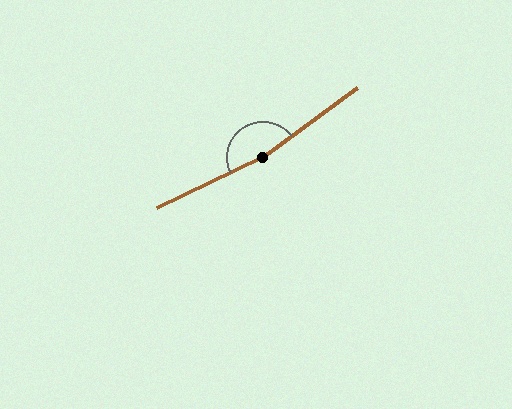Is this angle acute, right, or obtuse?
It is obtuse.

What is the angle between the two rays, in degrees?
Approximately 169 degrees.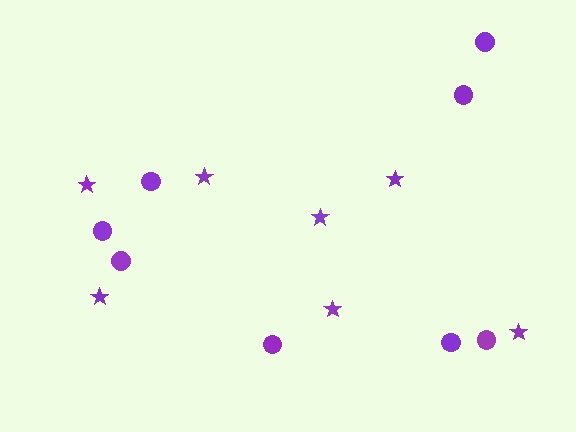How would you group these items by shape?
There are 2 groups: one group of stars (7) and one group of circles (8).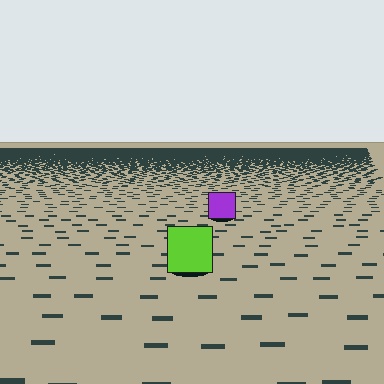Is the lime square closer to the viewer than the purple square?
Yes. The lime square is closer — you can tell from the texture gradient: the ground texture is coarser near it.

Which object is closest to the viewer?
The lime square is closest. The texture marks near it are larger and more spread out.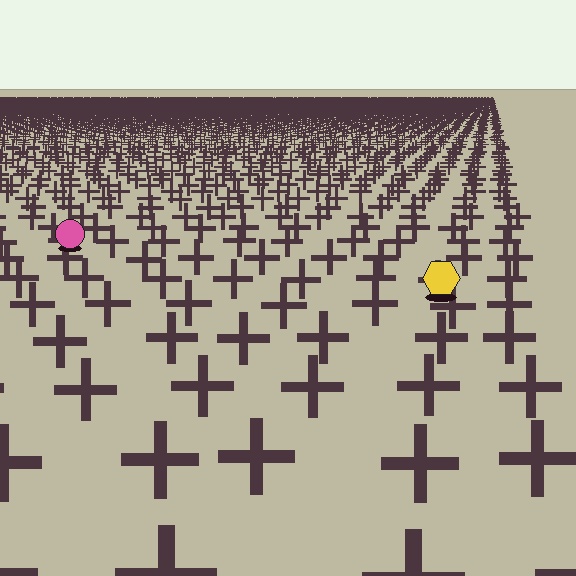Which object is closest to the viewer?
The yellow hexagon is closest. The texture marks near it are larger and more spread out.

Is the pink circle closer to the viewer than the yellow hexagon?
No. The yellow hexagon is closer — you can tell from the texture gradient: the ground texture is coarser near it.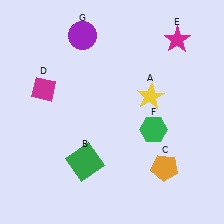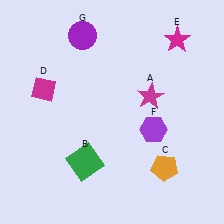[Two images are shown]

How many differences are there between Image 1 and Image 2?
There are 2 differences between the two images.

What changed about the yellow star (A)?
In Image 1, A is yellow. In Image 2, it changed to magenta.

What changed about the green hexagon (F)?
In Image 1, F is green. In Image 2, it changed to purple.